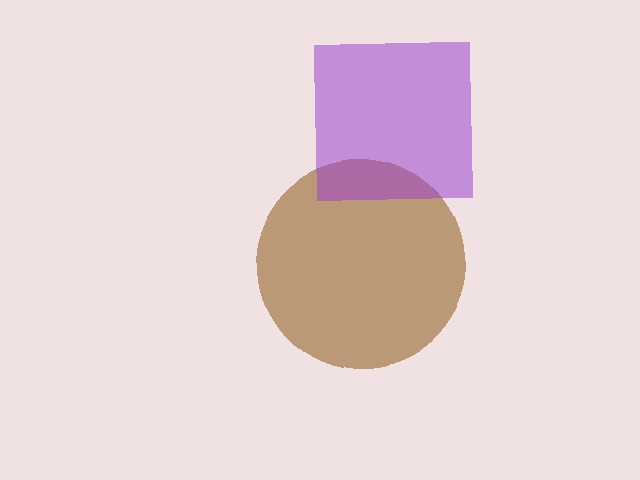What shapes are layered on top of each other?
The layered shapes are: a brown circle, a purple square.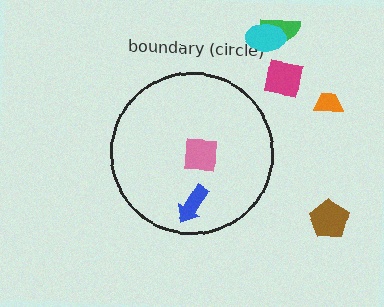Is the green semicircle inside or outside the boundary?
Outside.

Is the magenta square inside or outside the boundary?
Outside.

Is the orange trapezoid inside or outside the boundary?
Outside.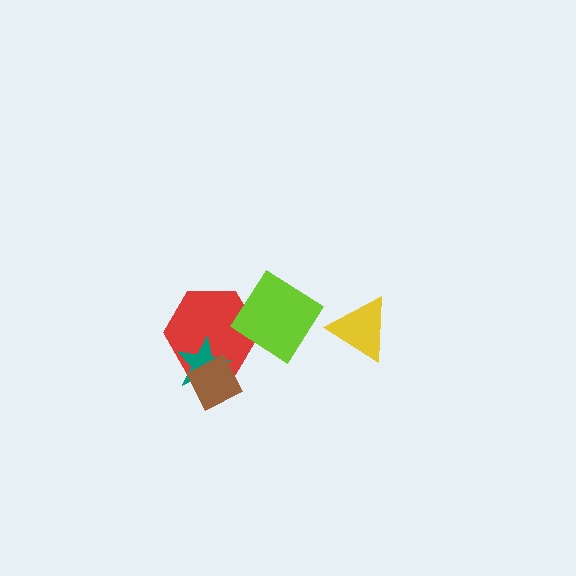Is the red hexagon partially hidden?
Yes, it is partially covered by another shape.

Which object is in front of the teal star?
The brown diamond is in front of the teal star.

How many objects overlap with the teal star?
2 objects overlap with the teal star.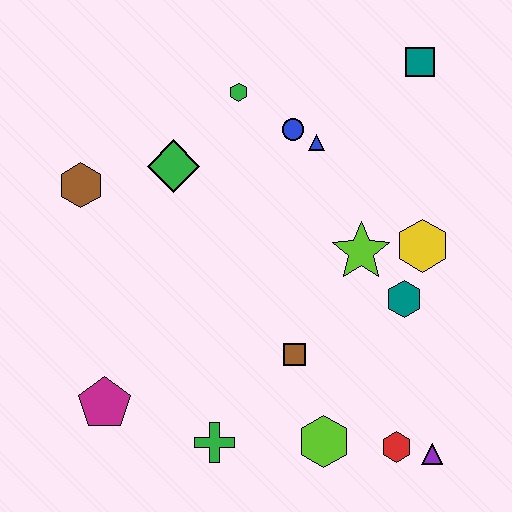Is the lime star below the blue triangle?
Yes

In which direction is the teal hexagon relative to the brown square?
The teal hexagon is to the right of the brown square.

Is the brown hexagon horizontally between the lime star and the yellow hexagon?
No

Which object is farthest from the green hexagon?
The purple triangle is farthest from the green hexagon.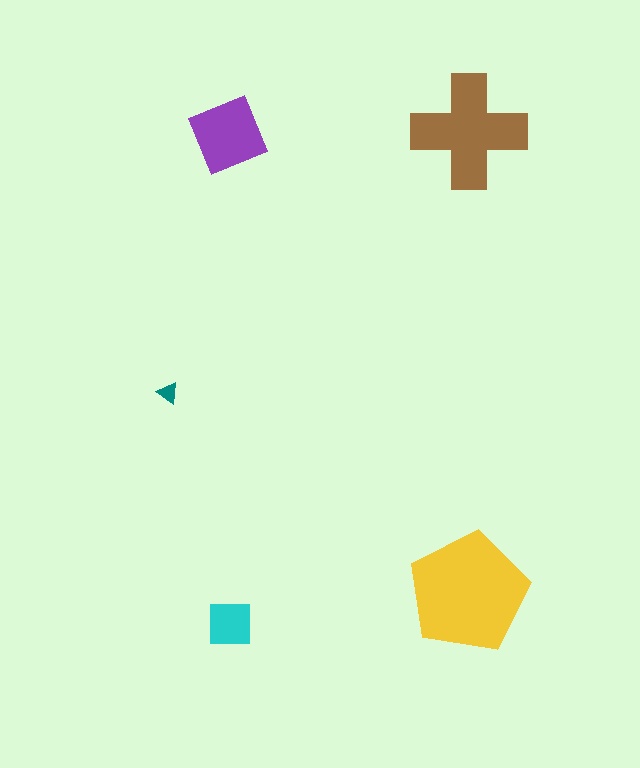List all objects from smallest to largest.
The teal triangle, the cyan square, the purple diamond, the brown cross, the yellow pentagon.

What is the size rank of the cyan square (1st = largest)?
4th.